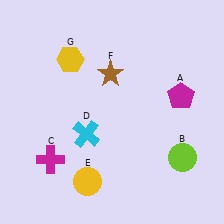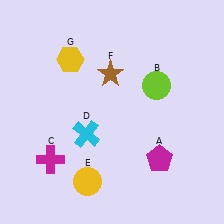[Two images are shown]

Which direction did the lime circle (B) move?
The lime circle (B) moved up.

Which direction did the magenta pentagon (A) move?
The magenta pentagon (A) moved down.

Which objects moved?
The objects that moved are: the magenta pentagon (A), the lime circle (B).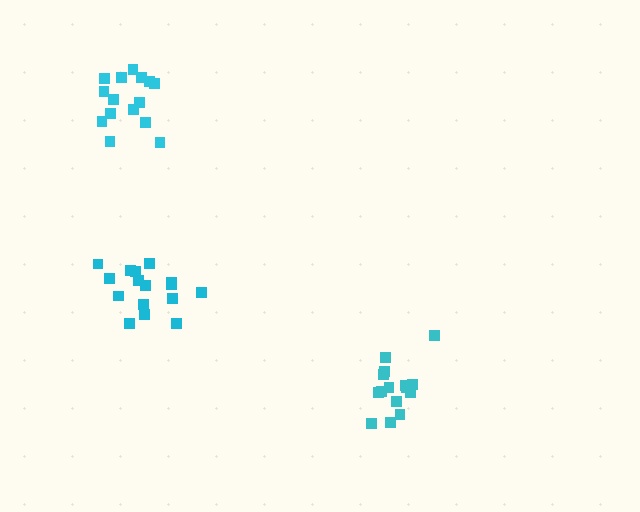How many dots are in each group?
Group 1: 16 dots, Group 2: 15 dots, Group 3: 15 dots (46 total).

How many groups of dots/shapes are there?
There are 3 groups.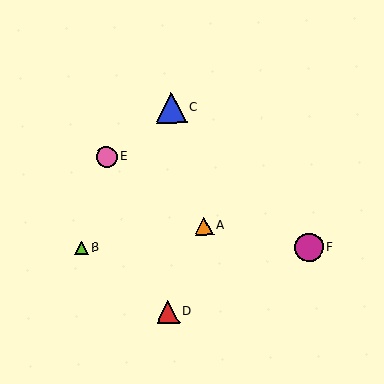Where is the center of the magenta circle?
The center of the magenta circle is at (309, 248).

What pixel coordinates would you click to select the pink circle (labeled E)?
Click at (107, 157) to select the pink circle E.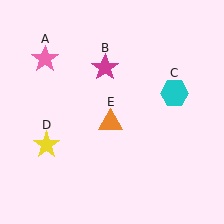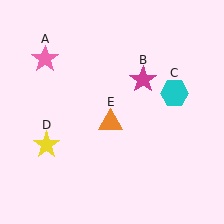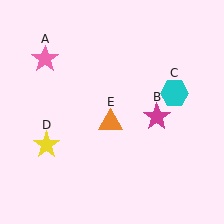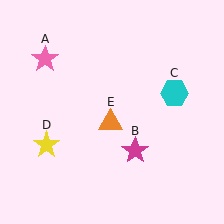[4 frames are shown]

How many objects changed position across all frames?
1 object changed position: magenta star (object B).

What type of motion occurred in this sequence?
The magenta star (object B) rotated clockwise around the center of the scene.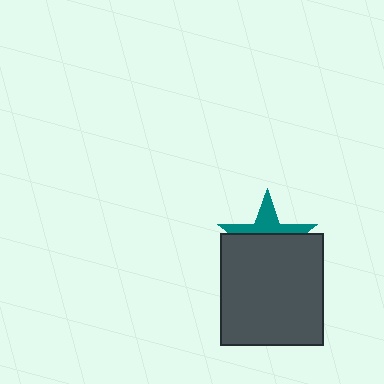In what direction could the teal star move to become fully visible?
The teal star could move up. That would shift it out from behind the dark gray rectangle entirely.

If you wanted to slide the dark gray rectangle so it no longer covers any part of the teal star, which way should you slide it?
Slide it down — that is the most direct way to separate the two shapes.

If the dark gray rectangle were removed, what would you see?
You would see the complete teal star.